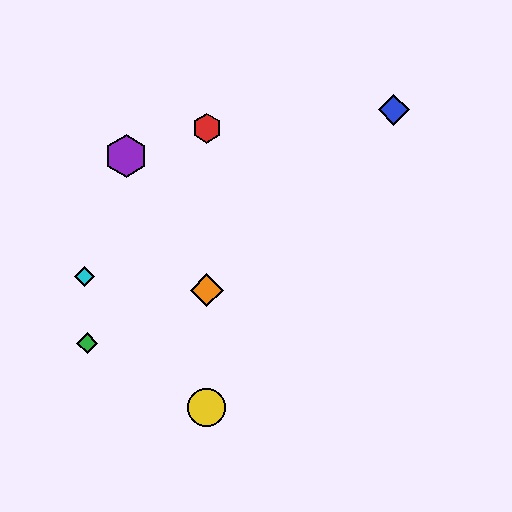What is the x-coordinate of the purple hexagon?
The purple hexagon is at x≈126.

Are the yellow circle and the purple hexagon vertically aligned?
No, the yellow circle is at x≈207 and the purple hexagon is at x≈126.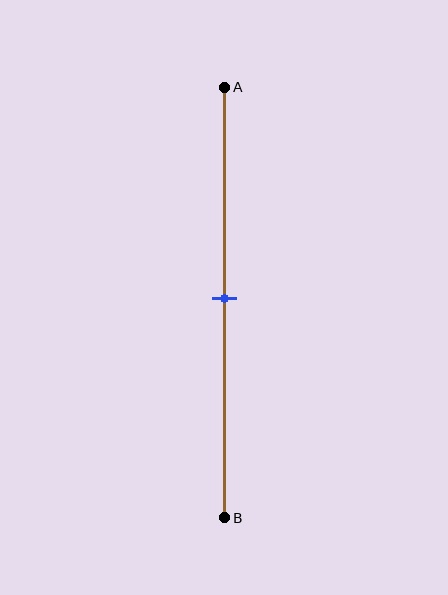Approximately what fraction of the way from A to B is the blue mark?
The blue mark is approximately 50% of the way from A to B.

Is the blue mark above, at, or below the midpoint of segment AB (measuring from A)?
The blue mark is approximately at the midpoint of segment AB.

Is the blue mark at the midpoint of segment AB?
Yes, the mark is approximately at the midpoint.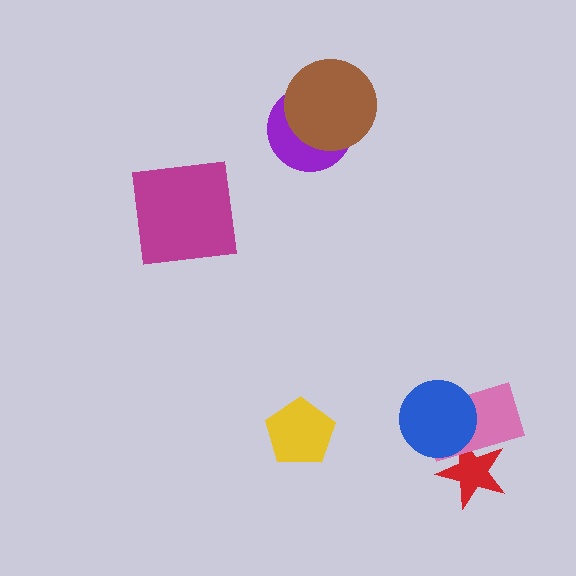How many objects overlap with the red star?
2 objects overlap with the red star.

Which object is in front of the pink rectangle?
The blue circle is in front of the pink rectangle.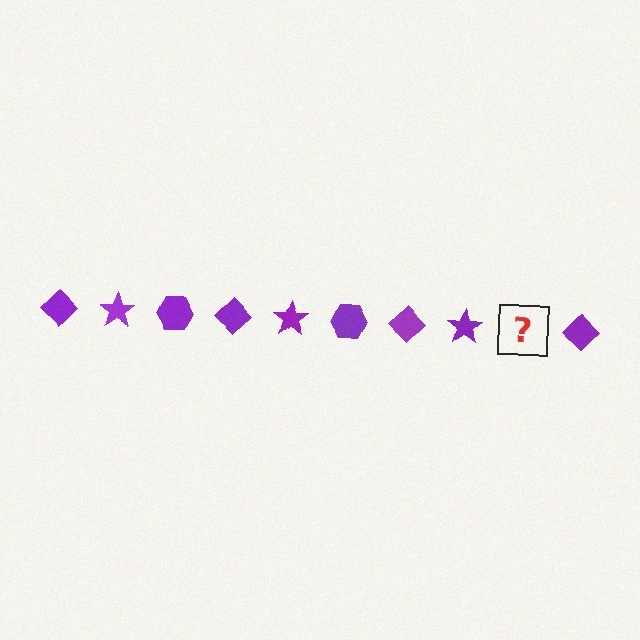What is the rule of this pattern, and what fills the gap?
The rule is that the pattern cycles through diamond, star, hexagon shapes in purple. The gap should be filled with a purple hexagon.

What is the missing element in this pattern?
The missing element is a purple hexagon.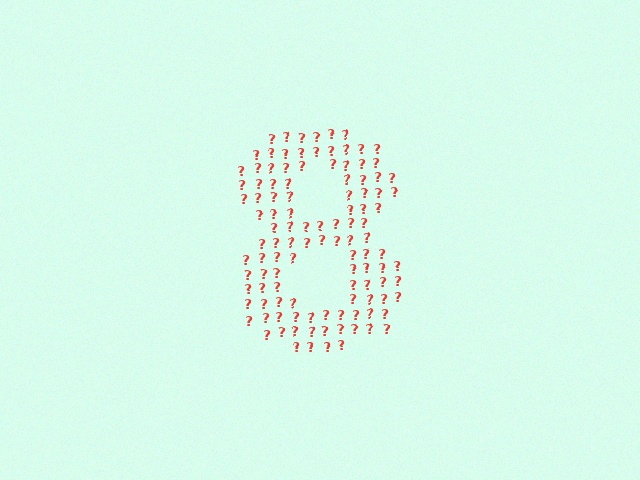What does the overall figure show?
The overall figure shows the digit 8.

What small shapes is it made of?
It is made of small question marks.